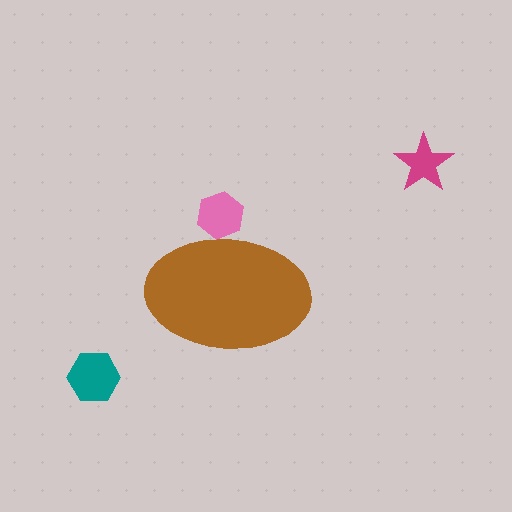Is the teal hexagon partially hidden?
No, the teal hexagon is fully visible.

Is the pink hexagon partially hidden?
Yes, the pink hexagon is partially hidden behind the brown ellipse.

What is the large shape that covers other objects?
A brown ellipse.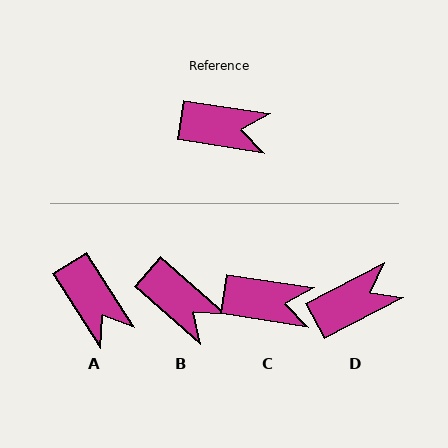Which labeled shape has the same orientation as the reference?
C.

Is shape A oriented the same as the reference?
No, it is off by about 49 degrees.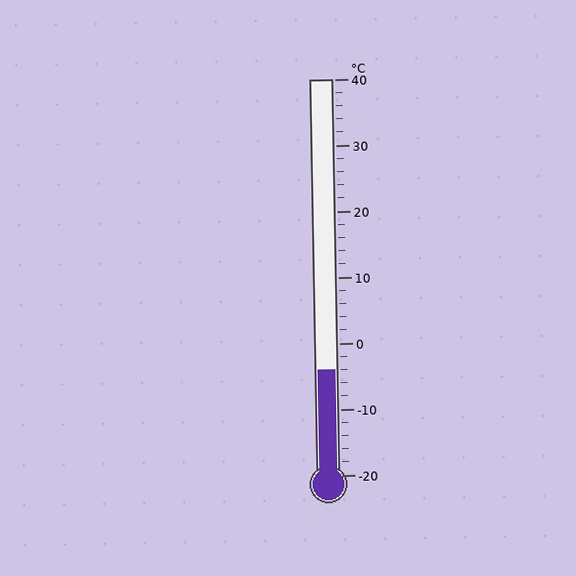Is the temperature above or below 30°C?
The temperature is below 30°C.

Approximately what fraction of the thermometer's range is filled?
The thermometer is filled to approximately 25% of its range.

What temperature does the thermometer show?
The thermometer shows approximately -4°C.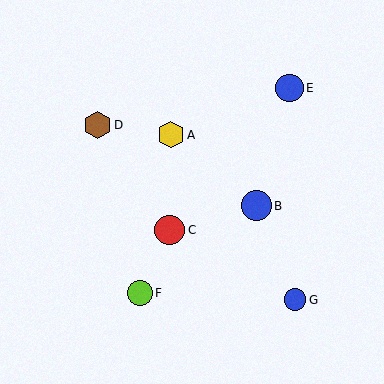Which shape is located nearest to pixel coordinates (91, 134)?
The brown hexagon (labeled D) at (97, 125) is nearest to that location.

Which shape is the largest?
The blue circle (labeled B) is the largest.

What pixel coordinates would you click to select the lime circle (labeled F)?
Click at (140, 293) to select the lime circle F.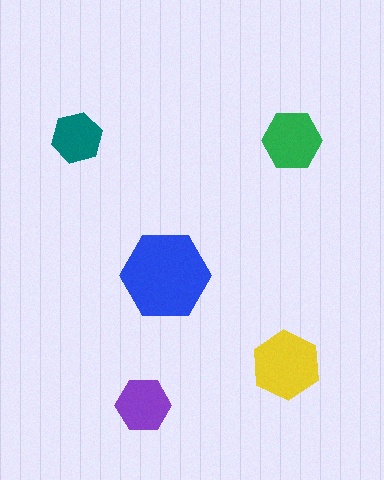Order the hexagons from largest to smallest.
the blue one, the yellow one, the green one, the purple one, the teal one.